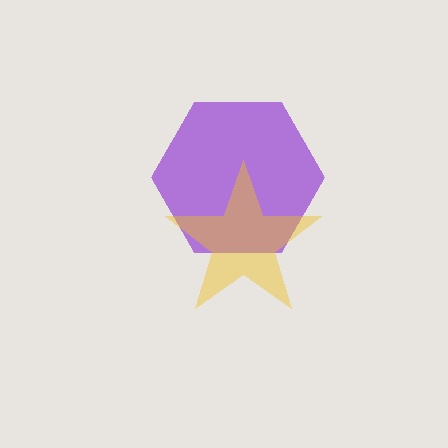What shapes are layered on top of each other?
The layered shapes are: a purple hexagon, a yellow star.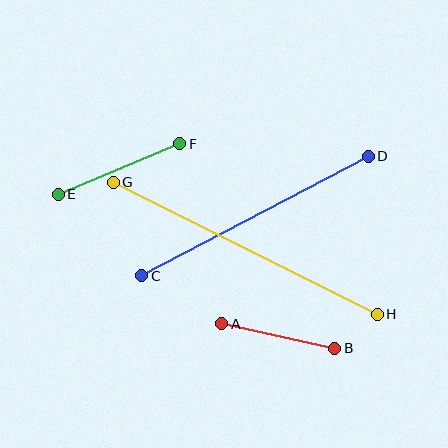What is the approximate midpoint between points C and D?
The midpoint is at approximately (255, 216) pixels.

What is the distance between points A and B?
The distance is approximately 116 pixels.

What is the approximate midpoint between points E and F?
The midpoint is at approximately (119, 169) pixels.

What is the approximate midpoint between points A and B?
The midpoint is at approximately (278, 336) pixels.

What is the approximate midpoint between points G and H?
The midpoint is at approximately (245, 248) pixels.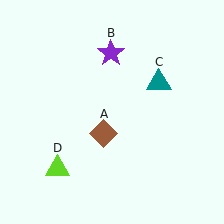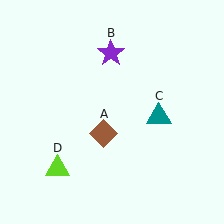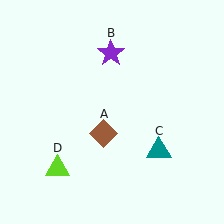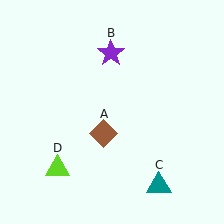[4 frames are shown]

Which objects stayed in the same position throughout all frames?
Brown diamond (object A) and purple star (object B) and lime triangle (object D) remained stationary.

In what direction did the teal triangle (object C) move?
The teal triangle (object C) moved down.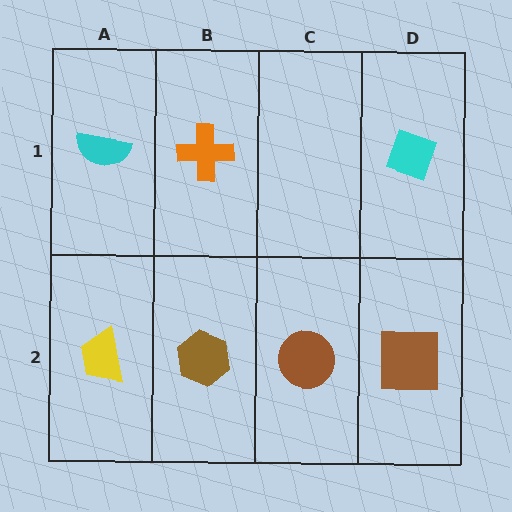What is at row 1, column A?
A cyan semicircle.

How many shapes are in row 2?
4 shapes.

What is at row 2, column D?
A brown square.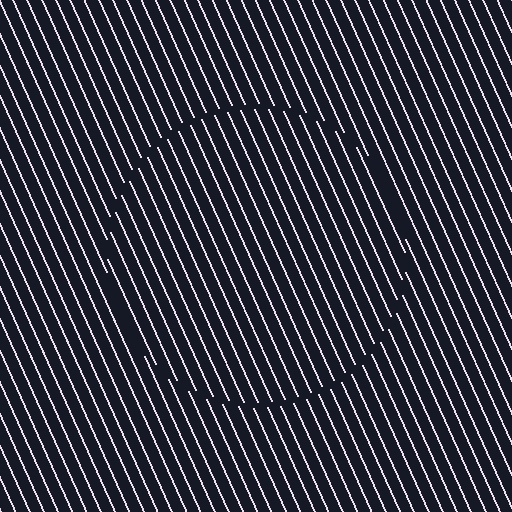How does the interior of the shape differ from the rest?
The interior of the shape contains the same grating, shifted by half a period — the contour is defined by the phase discontinuity where line-ends from the inner and outer gratings abut.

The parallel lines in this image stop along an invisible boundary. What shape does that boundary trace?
An illusory circle. The interior of the shape contains the same grating, shifted by half a period — the contour is defined by the phase discontinuity where line-ends from the inner and outer gratings abut.